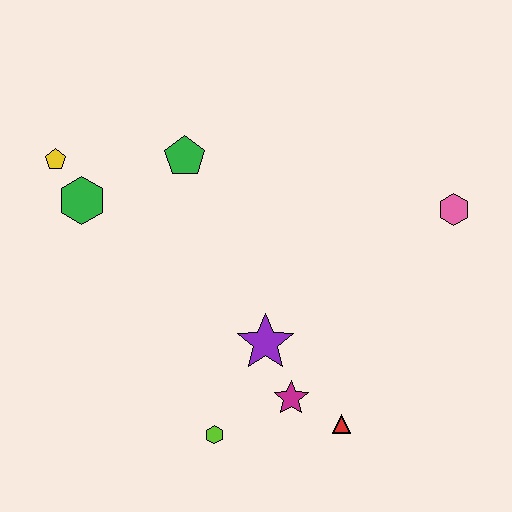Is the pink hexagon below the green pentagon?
Yes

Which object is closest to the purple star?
The magenta star is closest to the purple star.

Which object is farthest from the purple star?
The yellow pentagon is farthest from the purple star.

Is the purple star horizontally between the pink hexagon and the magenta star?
No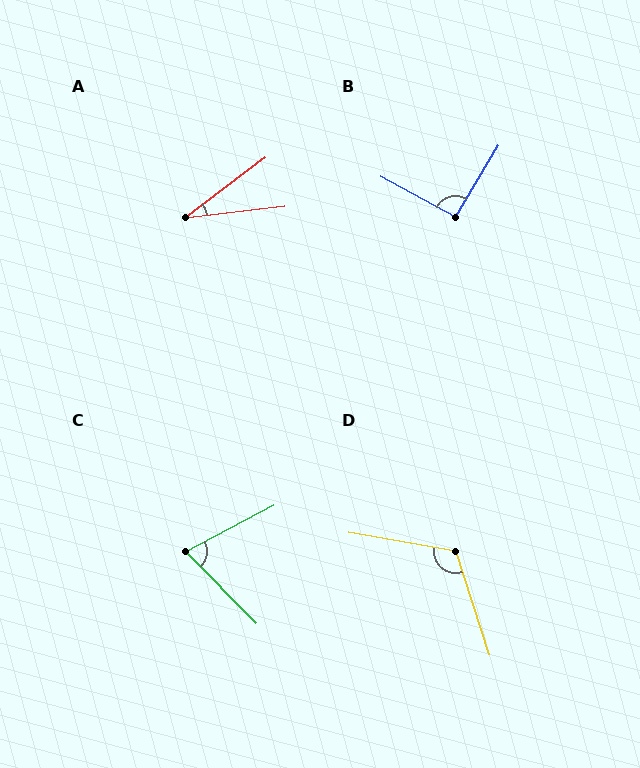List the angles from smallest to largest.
A (31°), C (73°), B (92°), D (118°).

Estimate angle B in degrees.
Approximately 92 degrees.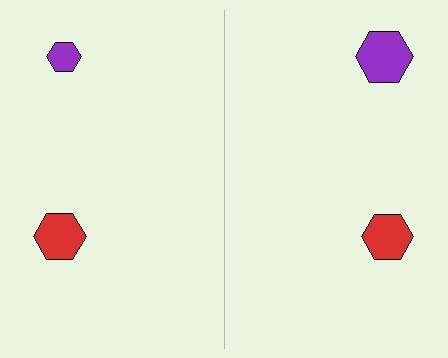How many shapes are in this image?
There are 4 shapes in this image.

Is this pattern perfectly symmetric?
No, the pattern is not perfectly symmetric. The purple hexagon on the right side has a different size than its mirror counterpart.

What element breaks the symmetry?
The purple hexagon on the right side has a different size than its mirror counterpart.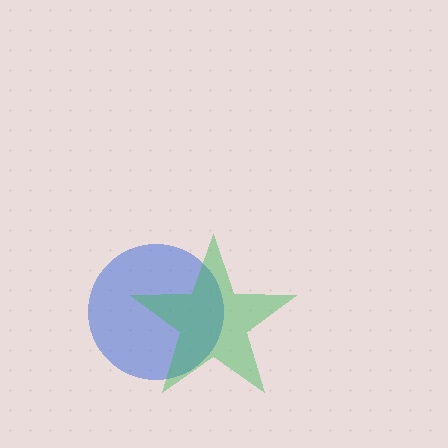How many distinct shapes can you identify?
There are 2 distinct shapes: a blue circle, a green star.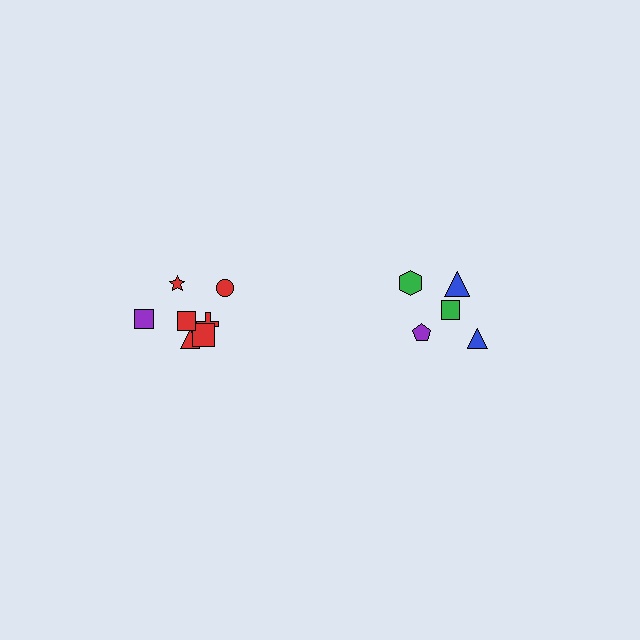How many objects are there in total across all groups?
There are 12 objects.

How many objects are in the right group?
There are 5 objects.